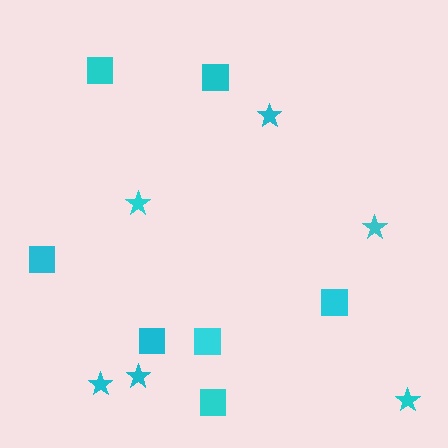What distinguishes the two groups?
There are 2 groups: one group of stars (6) and one group of squares (7).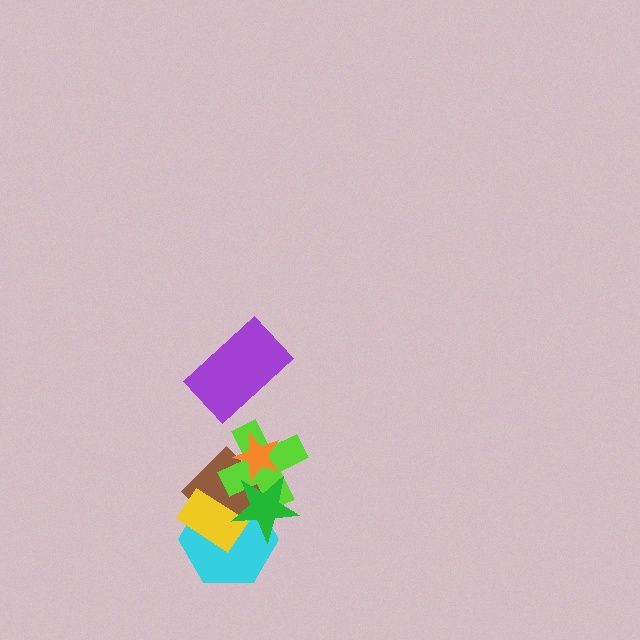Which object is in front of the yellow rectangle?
The green star is in front of the yellow rectangle.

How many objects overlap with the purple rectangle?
0 objects overlap with the purple rectangle.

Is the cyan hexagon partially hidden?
Yes, it is partially covered by another shape.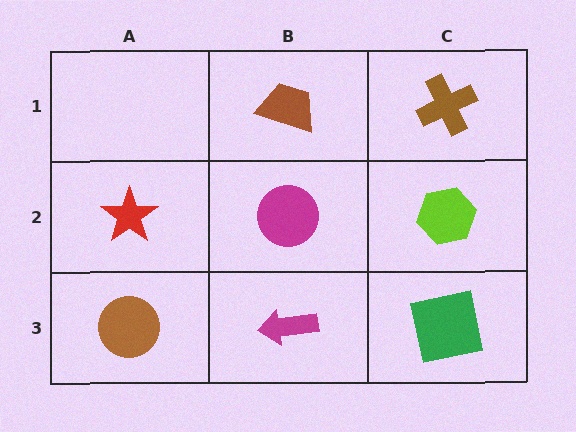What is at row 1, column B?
A brown trapezoid.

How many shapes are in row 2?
3 shapes.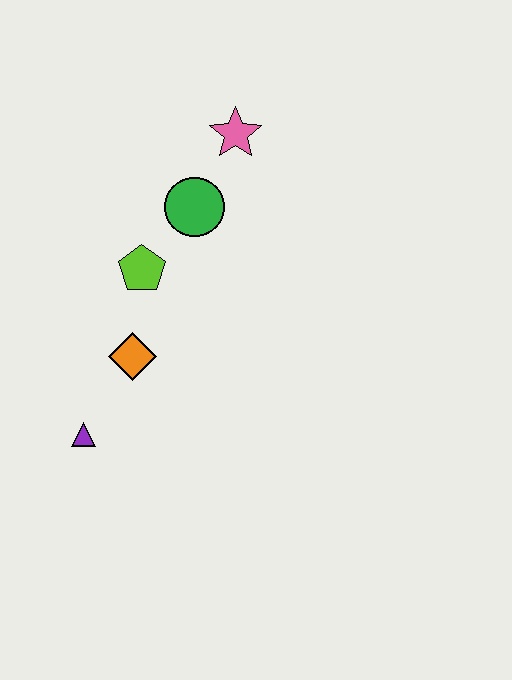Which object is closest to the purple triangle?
The orange diamond is closest to the purple triangle.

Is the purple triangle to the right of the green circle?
No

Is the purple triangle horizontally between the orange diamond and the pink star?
No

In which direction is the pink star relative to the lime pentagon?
The pink star is above the lime pentagon.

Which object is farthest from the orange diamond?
The pink star is farthest from the orange diamond.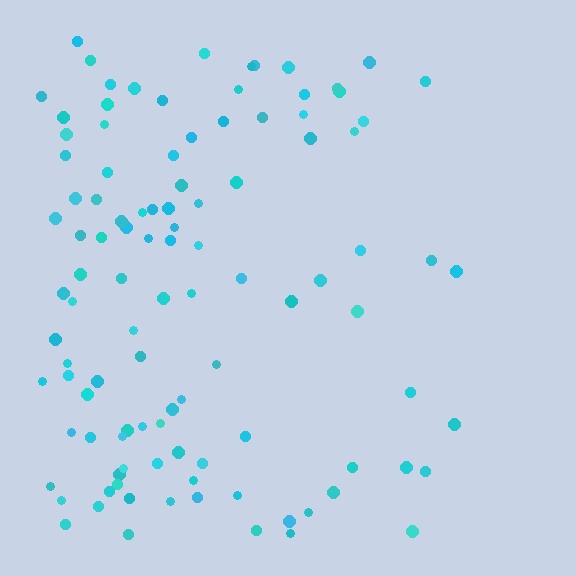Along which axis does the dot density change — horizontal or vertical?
Horizontal.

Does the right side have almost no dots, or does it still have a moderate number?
Still a moderate number, just noticeably fewer than the left.